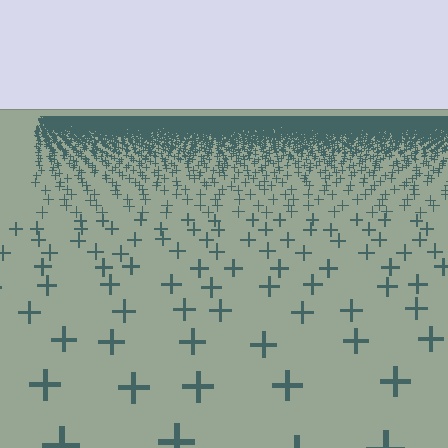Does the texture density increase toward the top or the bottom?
Density increases toward the top.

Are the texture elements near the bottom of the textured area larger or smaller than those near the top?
Larger. Near the bottom, elements are closer to the viewer and appear at a bigger on-screen size.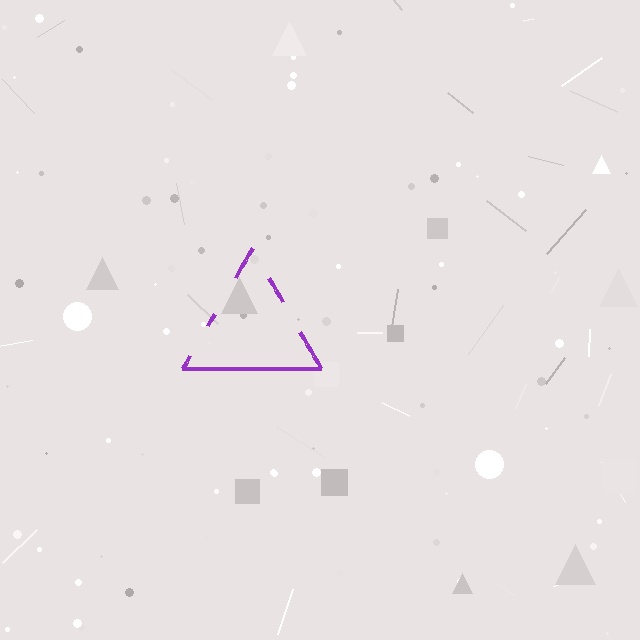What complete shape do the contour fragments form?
The contour fragments form a triangle.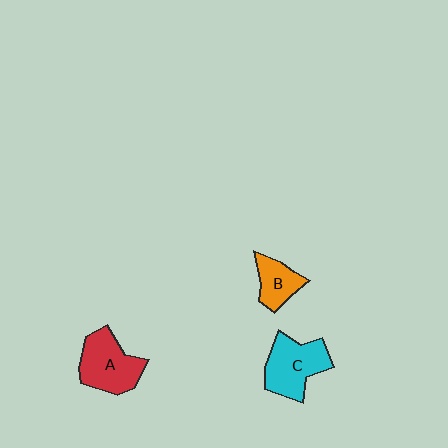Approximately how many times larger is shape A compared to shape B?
Approximately 1.7 times.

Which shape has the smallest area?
Shape B (orange).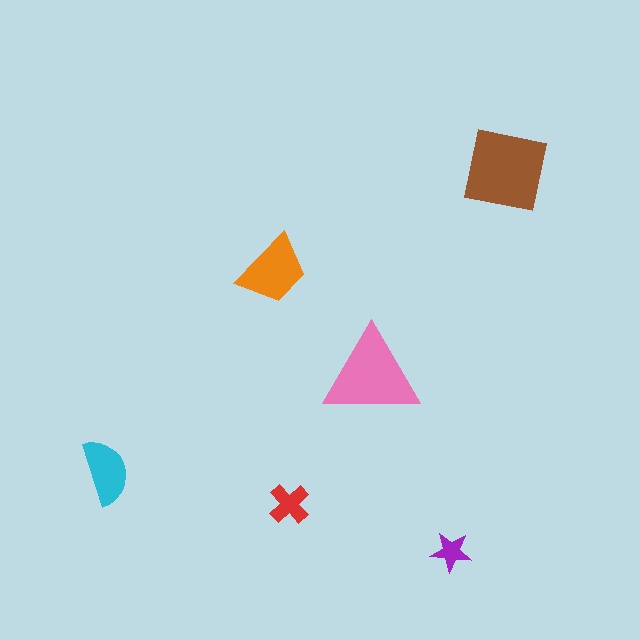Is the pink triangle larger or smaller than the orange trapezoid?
Larger.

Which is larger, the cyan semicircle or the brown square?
The brown square.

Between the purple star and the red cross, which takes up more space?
The red cross.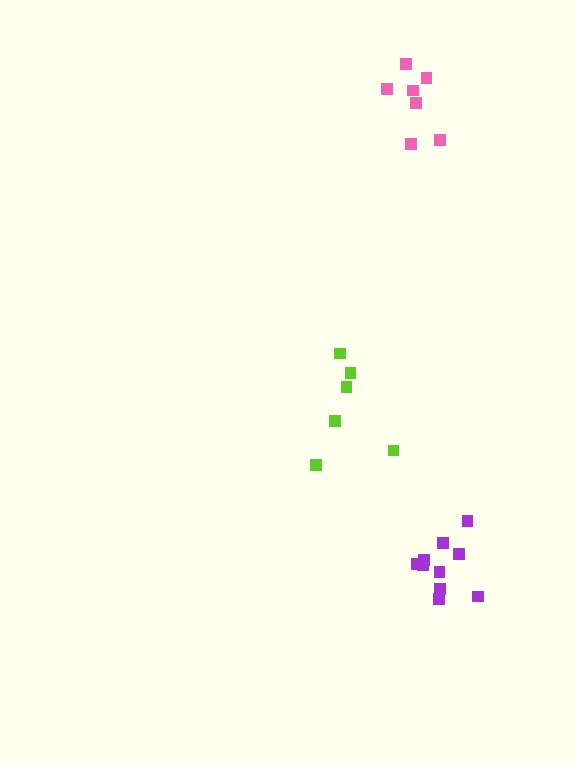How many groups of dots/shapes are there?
There are 3 groups.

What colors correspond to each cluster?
The clusters are colored: purple, pink, lime.